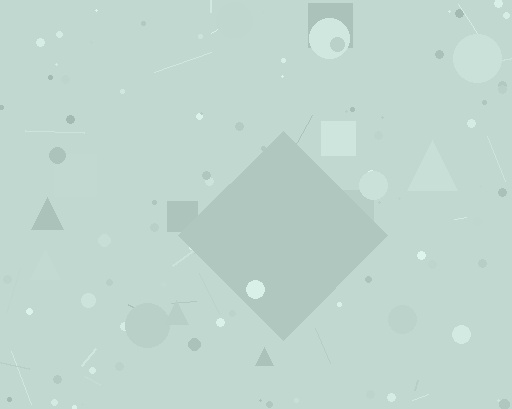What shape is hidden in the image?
A diamond is hidden in the image.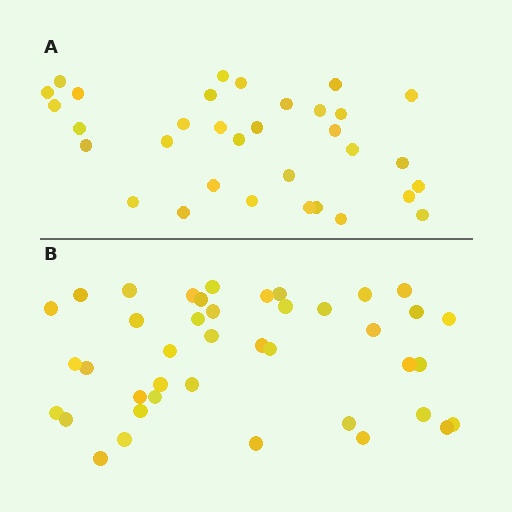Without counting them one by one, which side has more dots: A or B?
Region B (the bottom region) has more dots.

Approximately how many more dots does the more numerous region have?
Region B has roughly 8 or so more dots than region A.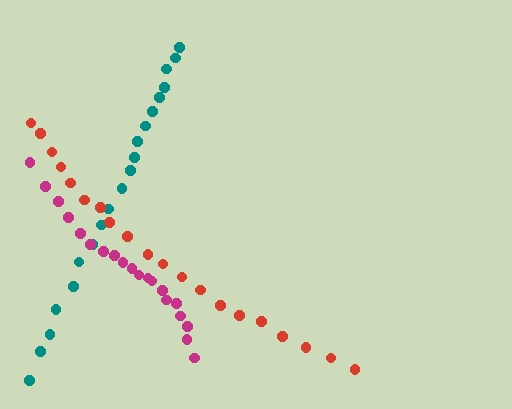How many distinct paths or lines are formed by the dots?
There are 3 distinct paths.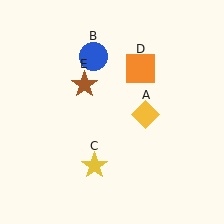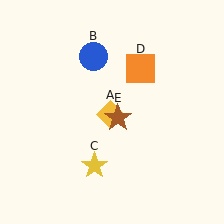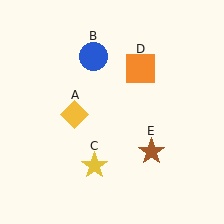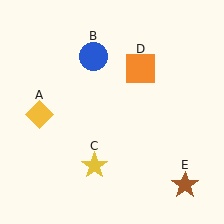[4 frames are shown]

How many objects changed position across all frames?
2 objects changed position: yellow diamond (object A), brown star (object E).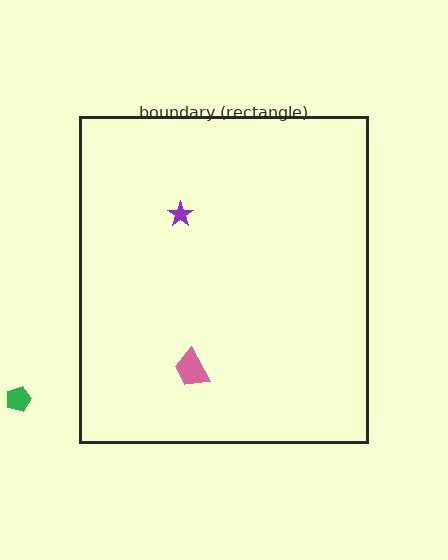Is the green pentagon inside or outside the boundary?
Outside.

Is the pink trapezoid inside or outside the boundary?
Inside.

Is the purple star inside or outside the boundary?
Inside.